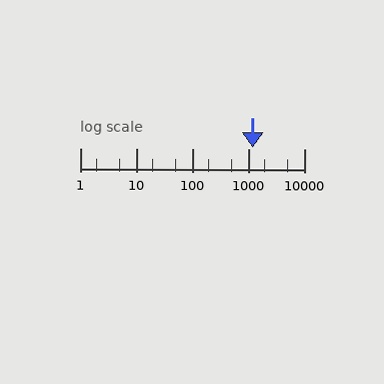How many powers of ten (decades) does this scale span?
The scale spans 4 decades, from 1 to 10000.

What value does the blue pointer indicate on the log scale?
The pointer indicates approximately 1200.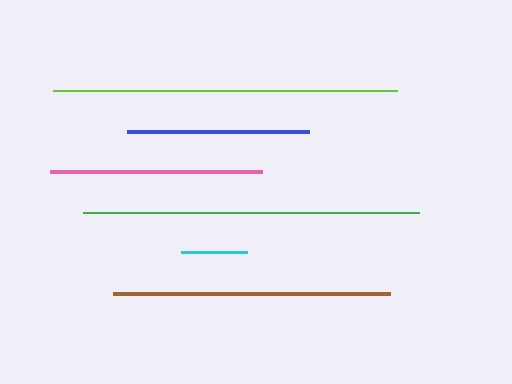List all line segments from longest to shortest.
From longest to shortest: lime, green, brown, pink, blue, cyan.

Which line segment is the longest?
The lime line is the longest at approximately 344 pixels.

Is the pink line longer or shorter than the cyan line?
The pink line is longer than the cyan line.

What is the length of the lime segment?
The lime segment is approximately 344 pixels long.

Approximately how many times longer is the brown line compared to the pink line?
The brown line is approximately 1.3 times the length of the pink line.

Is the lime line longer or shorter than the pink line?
The lime line is longer than the pink line.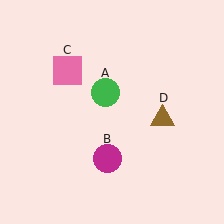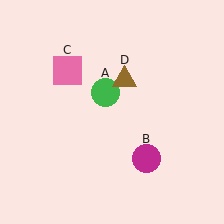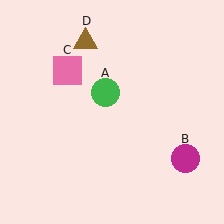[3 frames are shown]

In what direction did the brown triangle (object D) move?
The brown triangle (object D) moved up and to the left.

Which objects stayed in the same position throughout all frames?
Green circle (object A) and pink square (object C) remained stationary.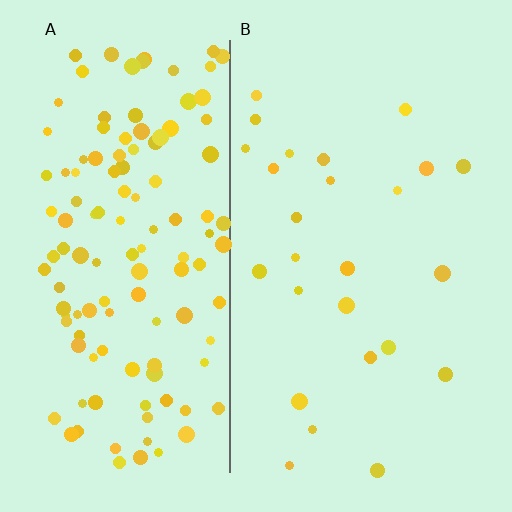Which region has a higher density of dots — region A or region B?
A (the left).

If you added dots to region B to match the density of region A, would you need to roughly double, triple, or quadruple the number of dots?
Approximately quadruple.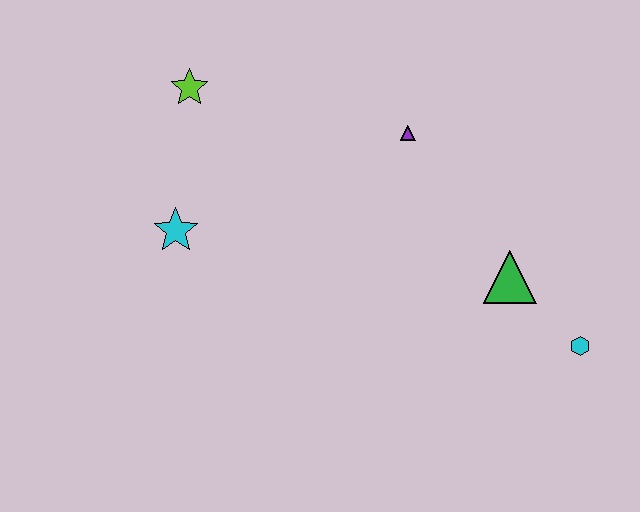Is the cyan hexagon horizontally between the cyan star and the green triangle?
No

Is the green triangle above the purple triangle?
No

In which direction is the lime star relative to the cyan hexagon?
The lime star is to the left of the cyan hexagon.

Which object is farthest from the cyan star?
The cyan hexagon is farthest from the cyan star.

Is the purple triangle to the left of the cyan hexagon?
Yes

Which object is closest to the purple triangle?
The green triangle is closest to the purple triangle.